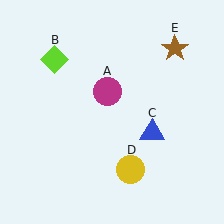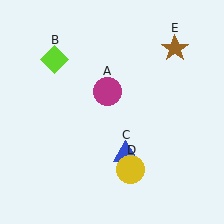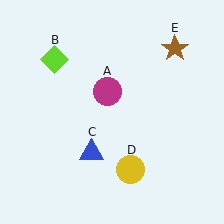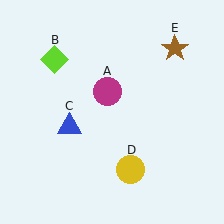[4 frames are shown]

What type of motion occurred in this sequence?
The blue triangle (object C) rotated clockwise around the center of the scene.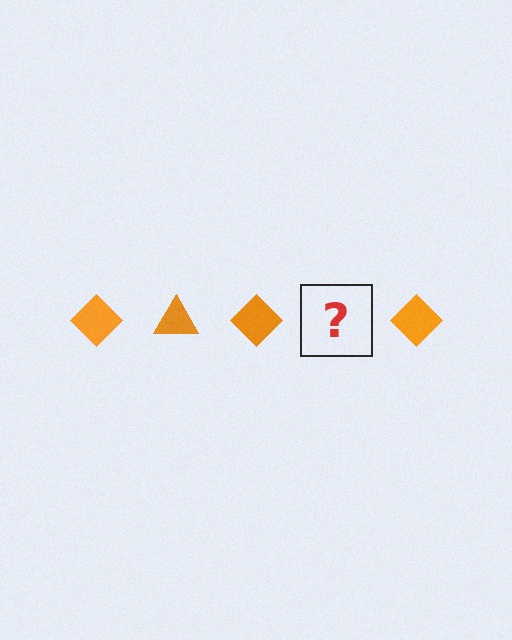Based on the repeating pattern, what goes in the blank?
The blank should be an orange triangle.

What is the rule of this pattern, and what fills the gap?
The rule is that the pattern cycles through diamond, triangle shapes in orange. The gap should be filled with an orange triangle.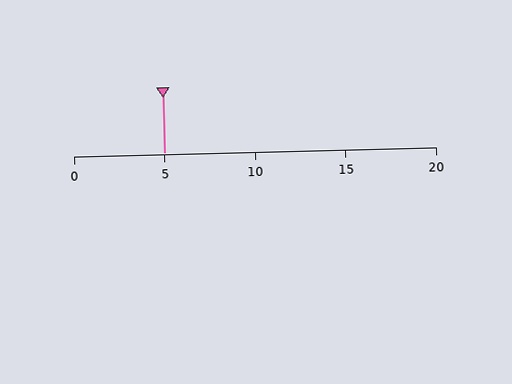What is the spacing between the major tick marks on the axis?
The major ticks are spaced 5 apart.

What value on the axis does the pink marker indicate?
The marker indicates approximately 5.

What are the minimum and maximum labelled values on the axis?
The axis runs from 0 to 20.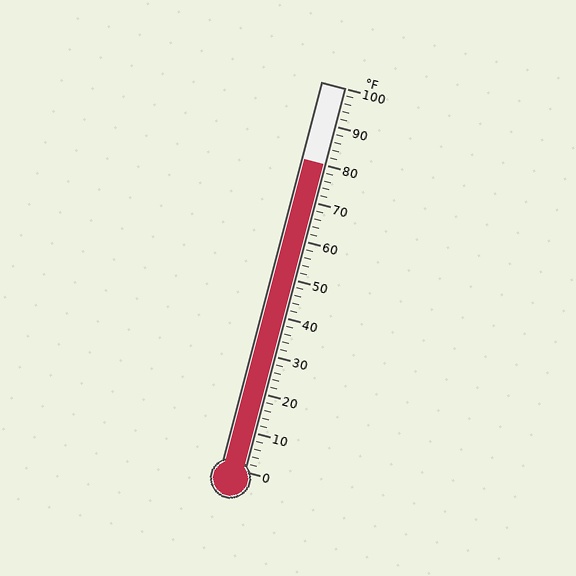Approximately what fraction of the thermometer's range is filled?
The thermometer is filled to approximately 80% of its range.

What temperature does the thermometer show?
The thermometer shows approximately 80°F.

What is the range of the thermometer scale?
The thermometer scale ranges from 0°F to 100°F.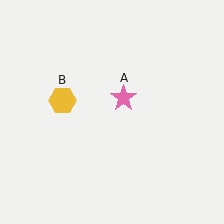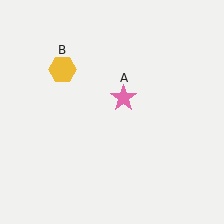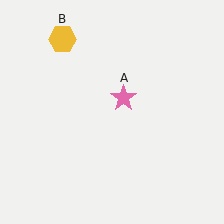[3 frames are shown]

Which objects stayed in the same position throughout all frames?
Pink star (object A) remained stationary.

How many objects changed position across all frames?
1 object changed position: yellow hexagon (object B).